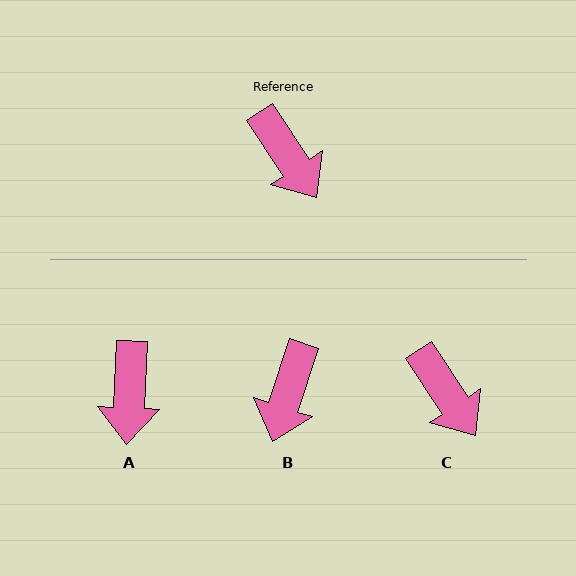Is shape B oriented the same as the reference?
No, it is off by about 52 degrees.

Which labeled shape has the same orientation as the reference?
C.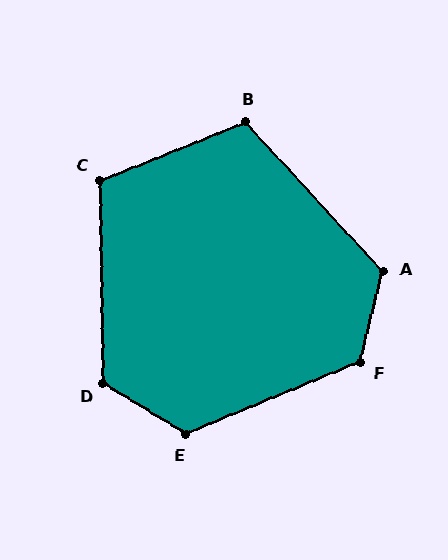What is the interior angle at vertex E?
Approximately 126 degrees (obtuse).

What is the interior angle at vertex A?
Approximately 123 degrees (obtuse).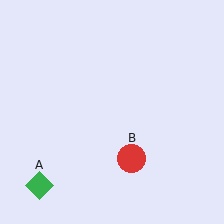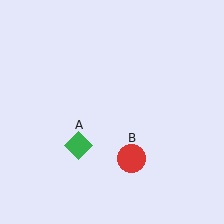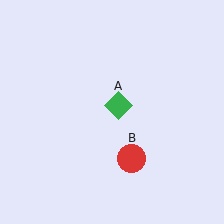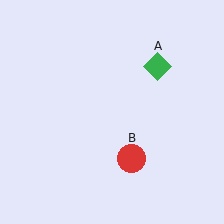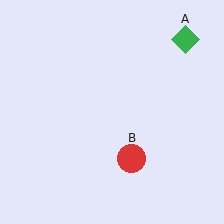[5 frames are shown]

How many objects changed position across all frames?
1 object changed position: green diamond (object A).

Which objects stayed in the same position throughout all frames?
Red circle (object B) remained stationary.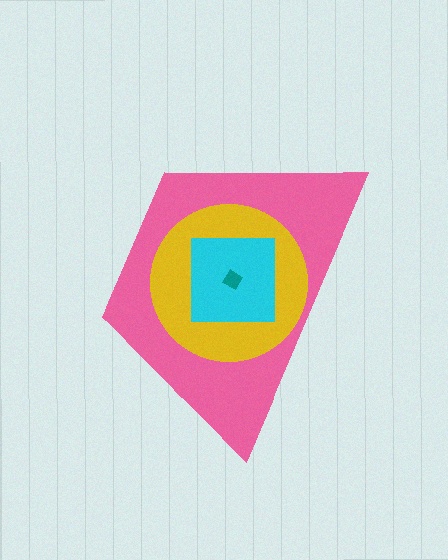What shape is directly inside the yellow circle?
The cyan square.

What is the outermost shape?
The pink trapezoid.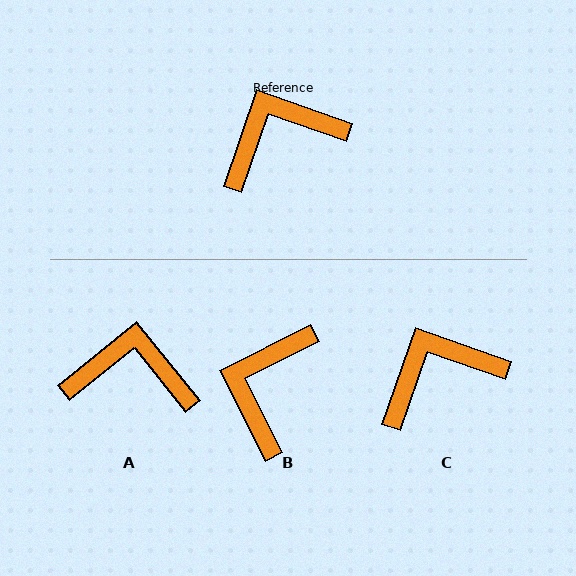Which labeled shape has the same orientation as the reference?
C.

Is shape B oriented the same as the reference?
No, it is off by about 46 degrees.